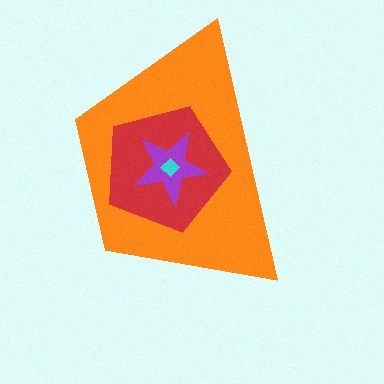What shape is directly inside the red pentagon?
The purple star.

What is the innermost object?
The cyan diamond.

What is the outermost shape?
The orange trapezoid.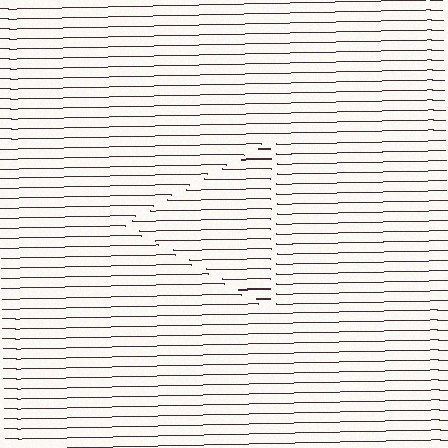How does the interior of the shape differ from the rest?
The interior of the shape contains the same grating, shifted by half a period — the contour is defined by the phase discontinuity where line-ends from the inner and outer gratings abut.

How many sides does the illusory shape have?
3 sides — the line-ends trace a triangle.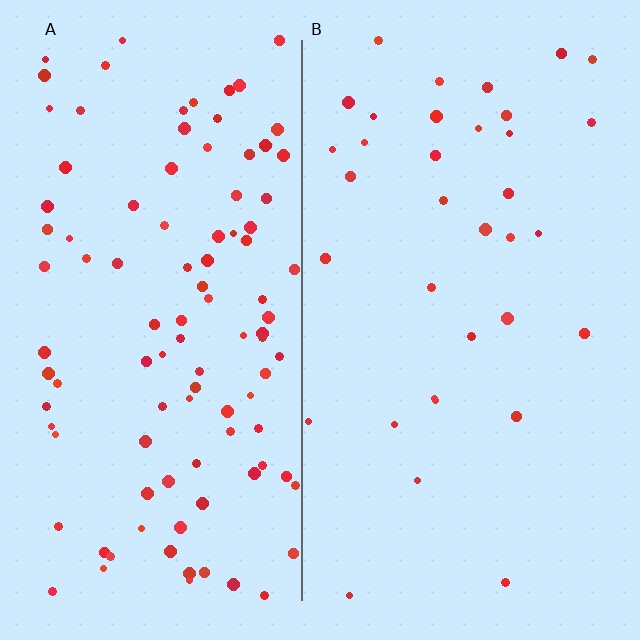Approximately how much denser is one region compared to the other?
Approximately 3.0× — region A over region B.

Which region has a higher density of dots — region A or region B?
A (the left).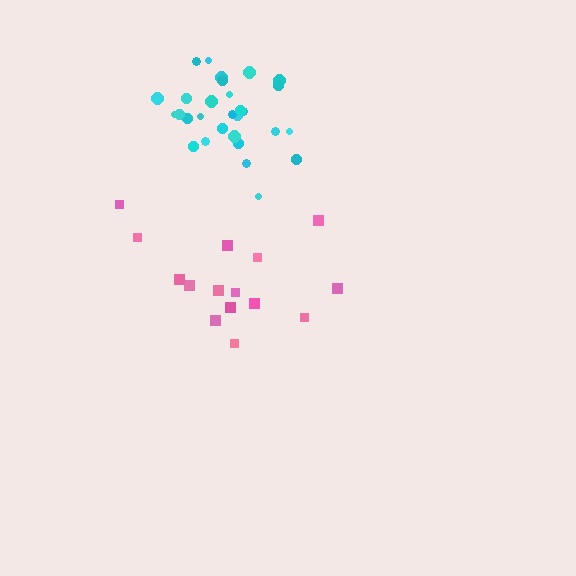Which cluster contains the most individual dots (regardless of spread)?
Cyan (29).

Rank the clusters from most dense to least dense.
cyan, pink.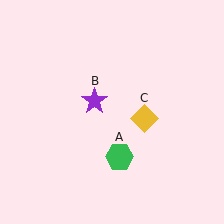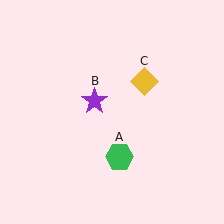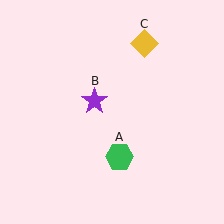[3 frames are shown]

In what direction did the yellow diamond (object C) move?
The yellow diamond (object C) moved up.